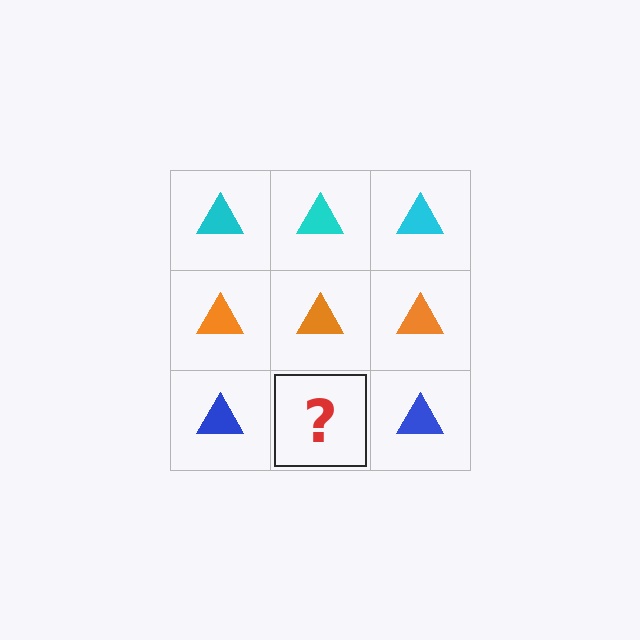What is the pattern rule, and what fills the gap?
The rule is that each row has a consistent color. The gap should be filled with a blue triangle.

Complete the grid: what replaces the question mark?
The question mark should be replaced with a blue triangle.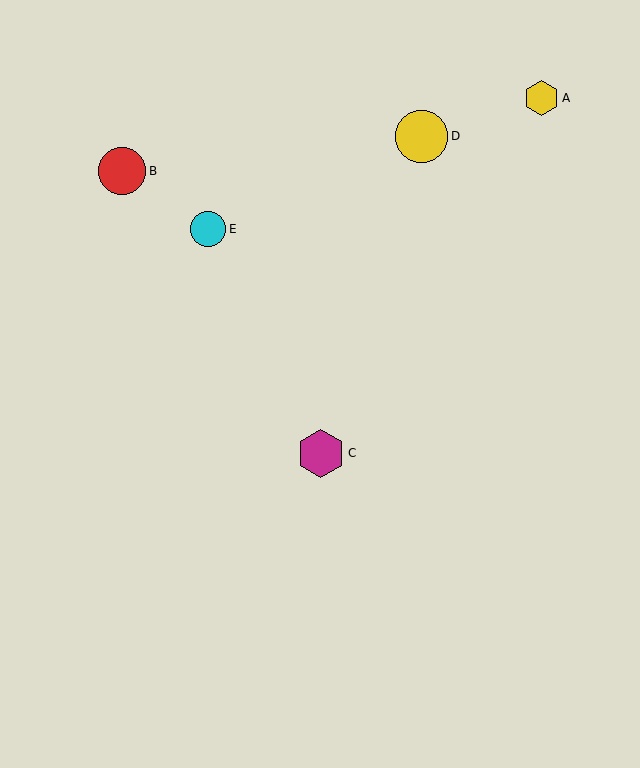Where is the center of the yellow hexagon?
The center of the yellow hexagon is at (541, 98).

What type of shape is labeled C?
Shape C is a magenta hexagon.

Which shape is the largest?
The yellow circle (labeled D) is the largest.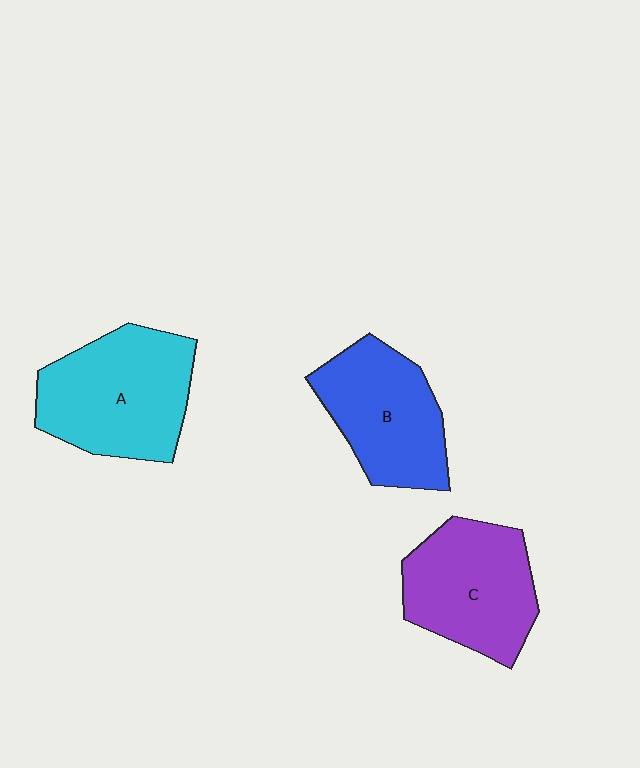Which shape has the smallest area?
Shape B (blue).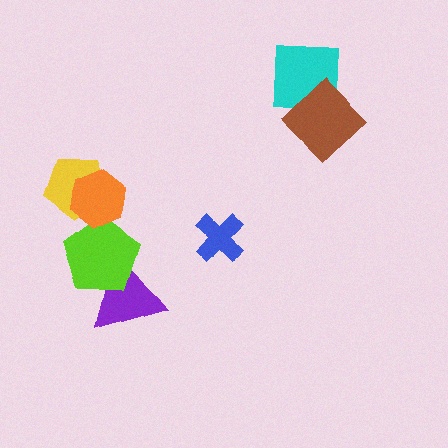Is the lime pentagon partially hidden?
Yes, it is partially covered by another shape.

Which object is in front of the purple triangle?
The lime pentagon is in front of the purple triangle.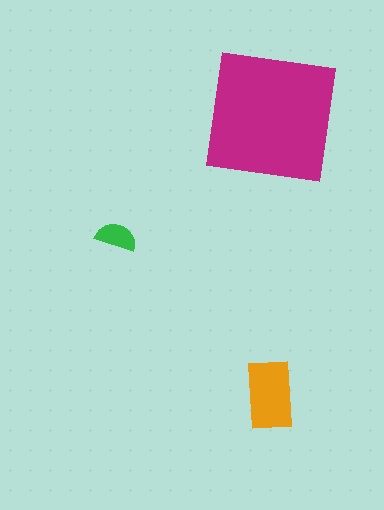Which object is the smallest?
The green semicircle.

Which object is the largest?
The magenta square.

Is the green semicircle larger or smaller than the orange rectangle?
Smaller.